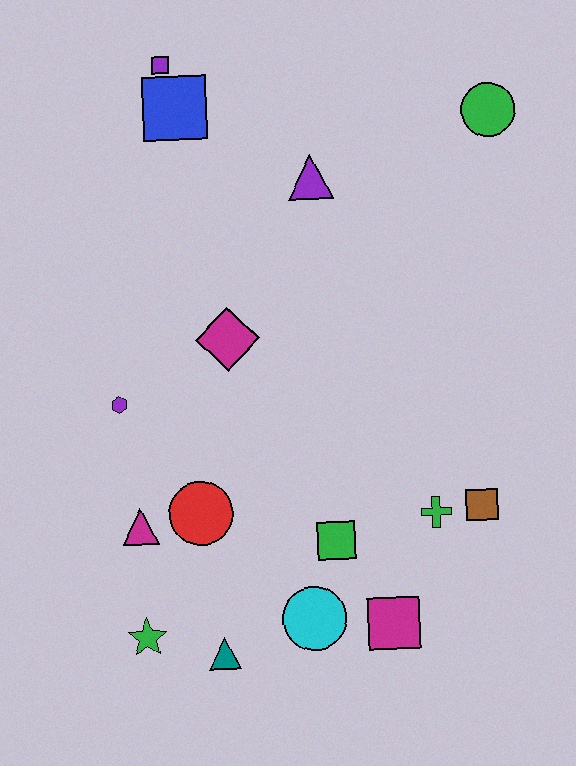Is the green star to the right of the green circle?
No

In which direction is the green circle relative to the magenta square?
The green circle is above the magenta square.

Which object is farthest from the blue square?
The magenta square is farthest from the blue square.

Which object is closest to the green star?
The teal triangle is closest to the green star.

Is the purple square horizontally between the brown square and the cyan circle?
No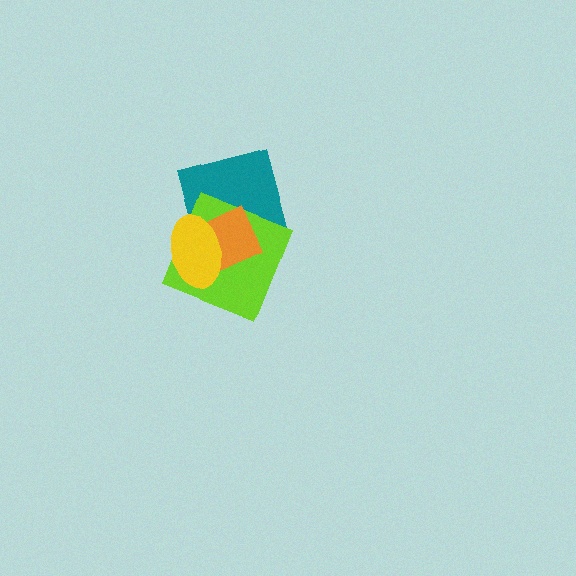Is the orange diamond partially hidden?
Yes, it is partially covered by another shape.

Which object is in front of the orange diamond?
The yellow ellipse is in front of the orange diamond.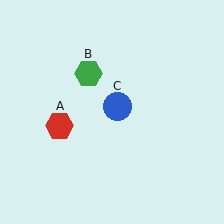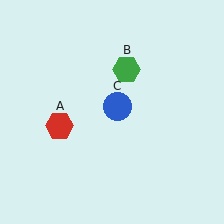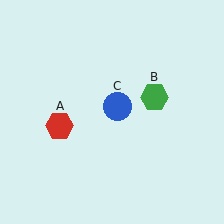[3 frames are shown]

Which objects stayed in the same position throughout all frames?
Red hexagon (object A) and blue circle (object C) remained stationary.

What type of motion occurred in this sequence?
The green hexagon (object B) rotated clockwise around the center of the scene.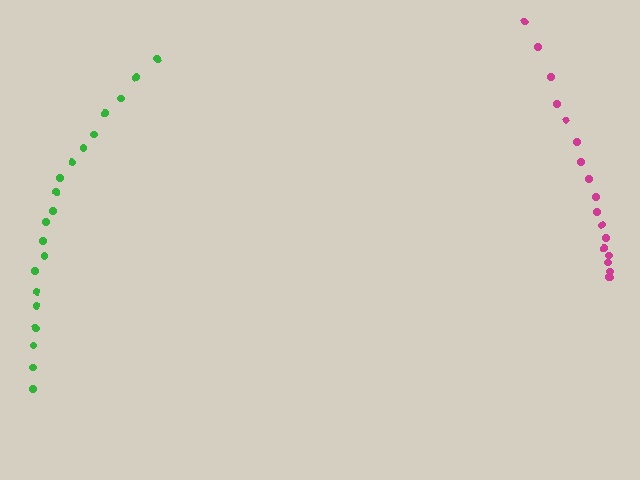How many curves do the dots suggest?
There are 2 distinct paths.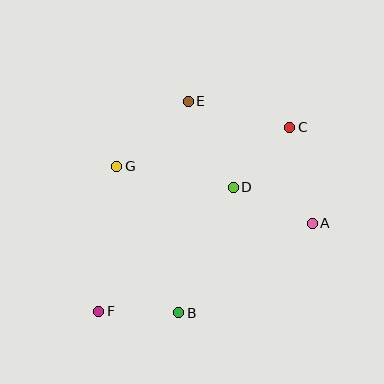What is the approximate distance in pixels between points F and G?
The distance between F and G is approximately 146 pixels.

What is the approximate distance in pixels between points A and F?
The distance between A and F is approximately 231 pixels.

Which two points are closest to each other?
Points B and F are closest to each other.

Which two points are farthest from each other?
Points C and F are farthest from each other.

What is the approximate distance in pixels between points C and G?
The distance between C and G is approximately 178 pixels.